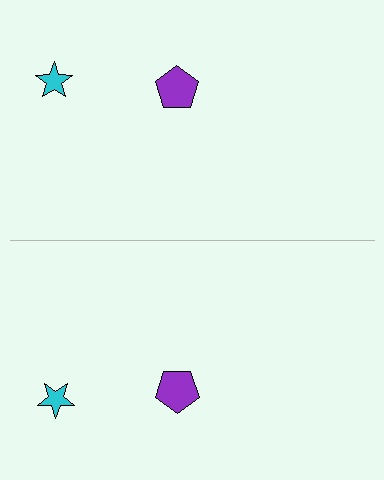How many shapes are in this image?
There are 4 shapes in this image.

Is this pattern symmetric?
Yes, this pattern has bilateral (reflection) symmetry.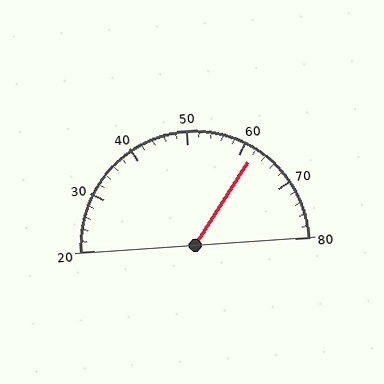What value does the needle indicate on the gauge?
The needle indicates approximately 62.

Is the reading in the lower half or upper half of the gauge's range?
The reading is in the upper half of the range (20 to 80).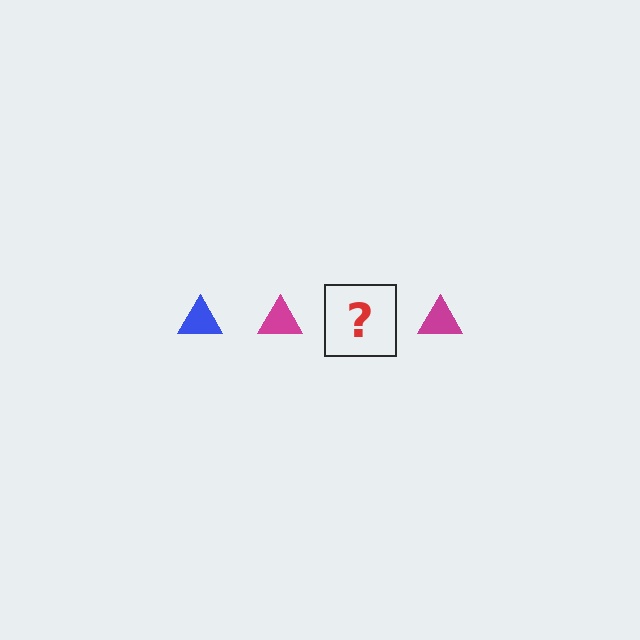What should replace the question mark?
The question mark should be replaced with a blue triangle.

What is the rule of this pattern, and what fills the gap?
The rule is that the pattern cycles through blue, magenta triangles. The gap should be filled with a blue triangle.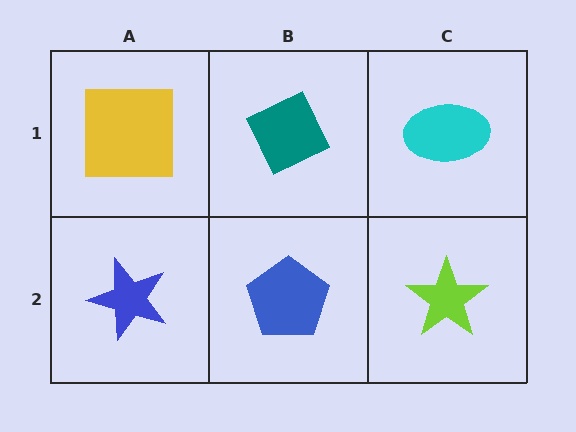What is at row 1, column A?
A yellow square.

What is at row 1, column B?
A teal diamond.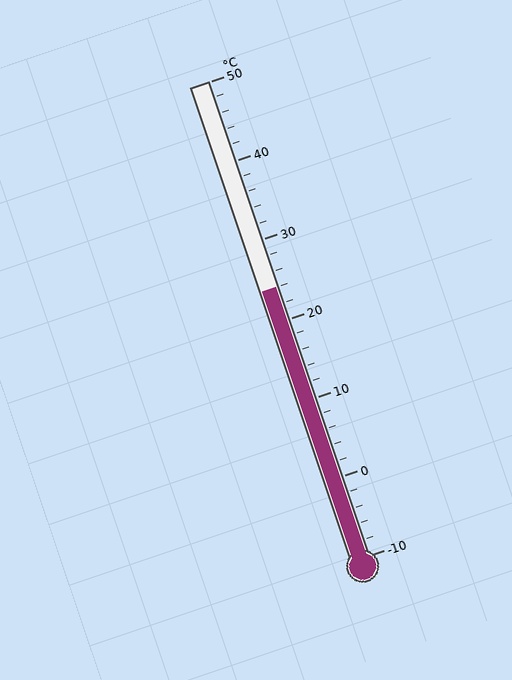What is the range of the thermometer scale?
The thermometer scale ranges from -10°C to 50°C.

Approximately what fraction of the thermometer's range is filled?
The thermometer is filled to approximately 55% of its range.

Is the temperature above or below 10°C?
The temperature is above 10°C.